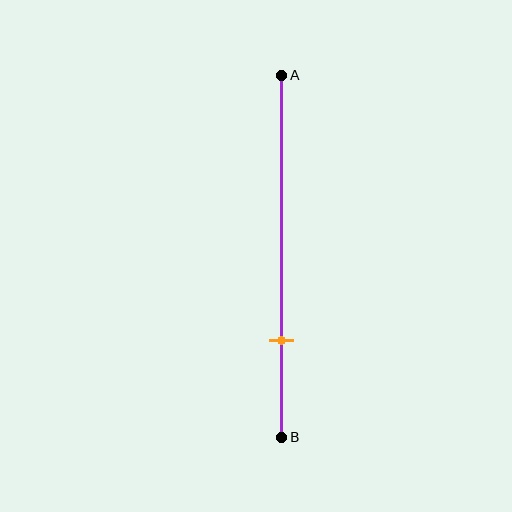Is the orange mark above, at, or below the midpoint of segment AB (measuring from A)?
The orange mark is below the midpoint of segment AB.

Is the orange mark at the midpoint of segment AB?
No, the mark is at about 75% from A, not at the 50% midpoint.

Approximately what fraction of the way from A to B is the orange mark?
The orange mark is approximately 75% of the way from A to B.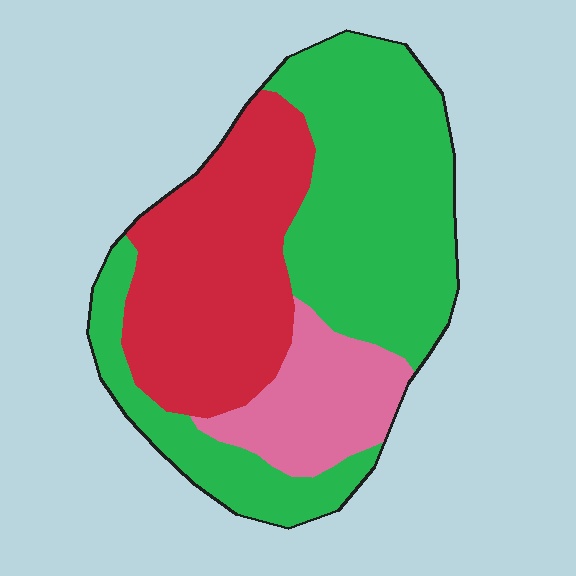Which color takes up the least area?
Pink, at roughly 15%.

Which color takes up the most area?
Green, at roughly 50%.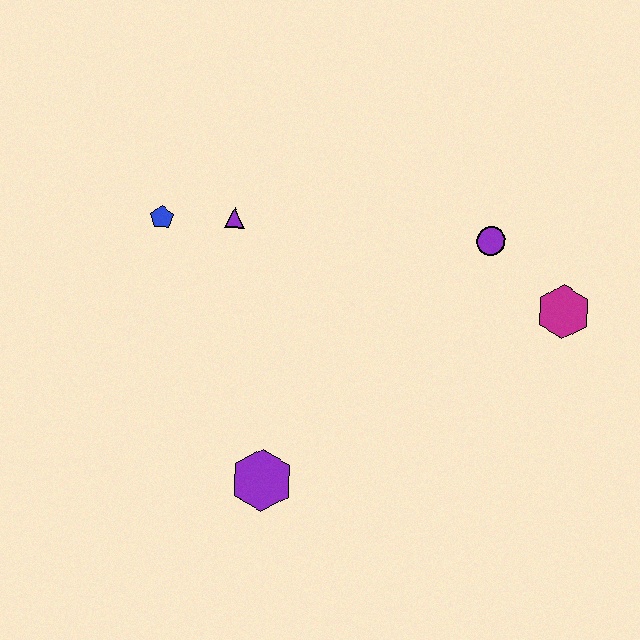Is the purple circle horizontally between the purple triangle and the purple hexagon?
No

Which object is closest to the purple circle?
The magenta hexagon is closest to the purple circle.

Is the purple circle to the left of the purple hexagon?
No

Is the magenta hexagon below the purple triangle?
Yes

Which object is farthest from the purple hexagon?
The magenta hexagon is farthest from the purple hexagon.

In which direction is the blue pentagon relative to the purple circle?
The blue pentagon is to the left of the purple circle.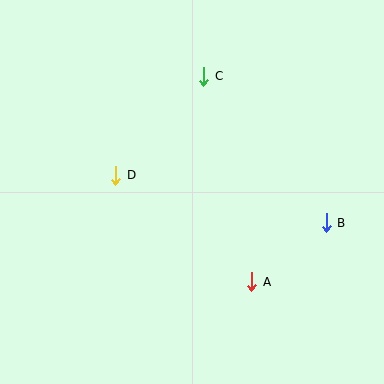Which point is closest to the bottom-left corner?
Point D is closest to the bottom-left corner.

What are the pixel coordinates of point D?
Point D is at (116, 175).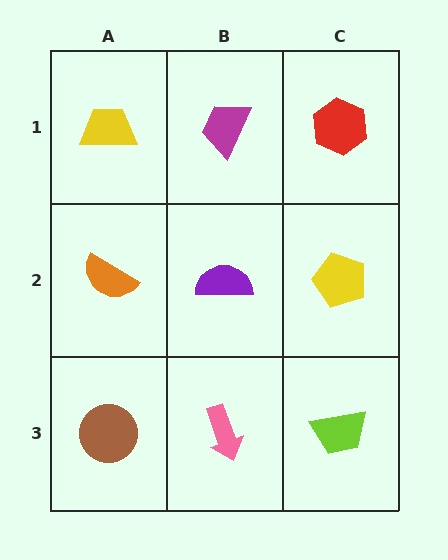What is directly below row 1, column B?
A purple semicircle.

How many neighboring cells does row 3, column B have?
3.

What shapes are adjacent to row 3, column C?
A yellow pentagon (row 2, column C), a pink arrow (row 3, column B).